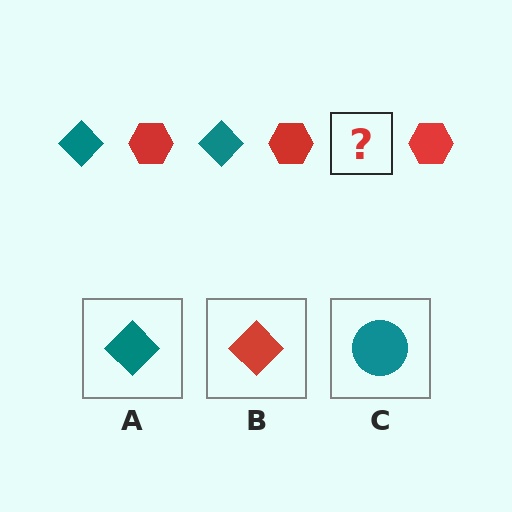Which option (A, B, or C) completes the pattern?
A.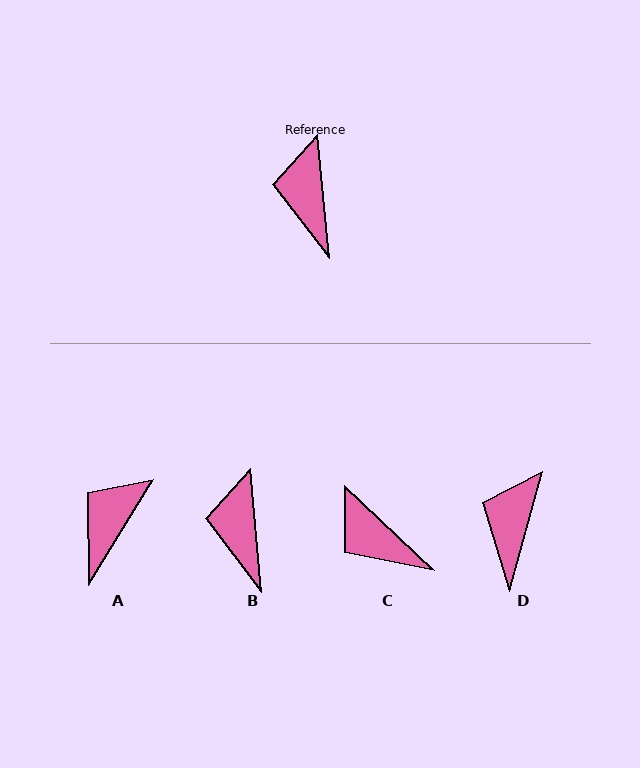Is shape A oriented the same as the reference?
No, it is off by about 37 degrees.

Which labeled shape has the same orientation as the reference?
B.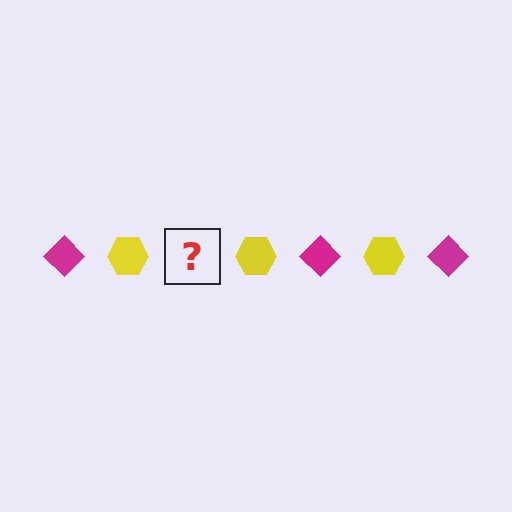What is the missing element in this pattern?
The missing element is a magenta diamond.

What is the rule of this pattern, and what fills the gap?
The rule is that the pattern alternates between magenta diamond and yellow hexagon. The gap should be filled with a magenta diamond.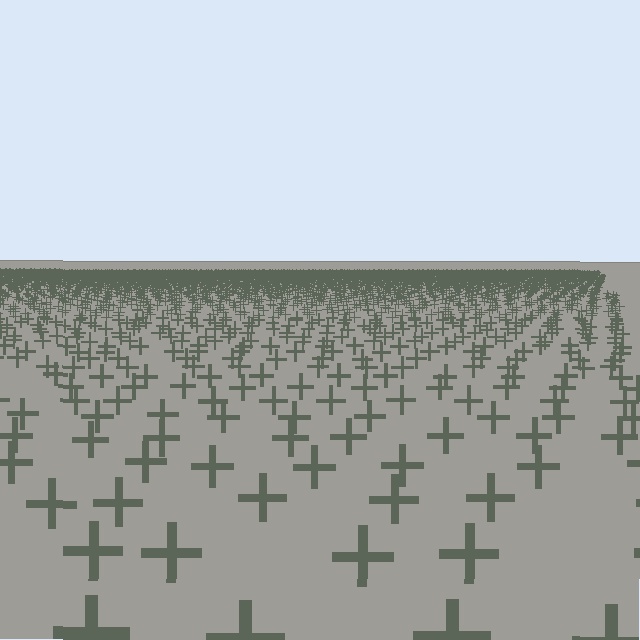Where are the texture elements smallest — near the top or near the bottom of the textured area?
Near the top.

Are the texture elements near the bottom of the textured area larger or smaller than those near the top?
Larger. Near the bottom, elements are closer to the viewer and appear at a bigger on-screen size.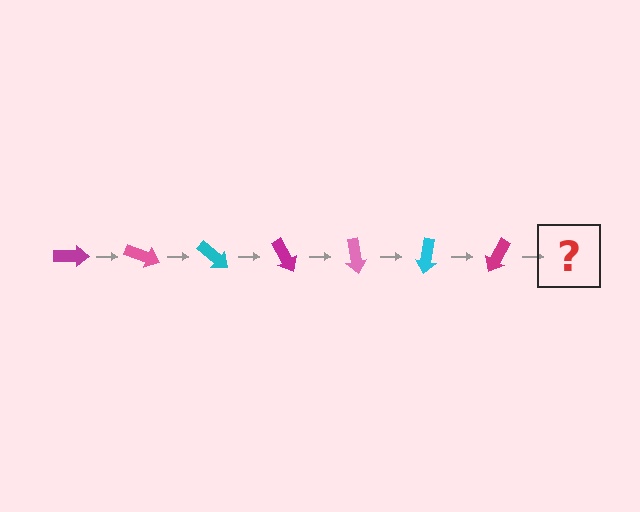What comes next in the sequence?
The next element should be a pink arrow, rotated 140 degrees from the start.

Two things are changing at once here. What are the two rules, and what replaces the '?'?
The two rules are that it rotates 20 degrees each step and the color cycles through magenta, pink, and cyan. The '?' should be a pink arrow, rotated 140 degrees from the start.